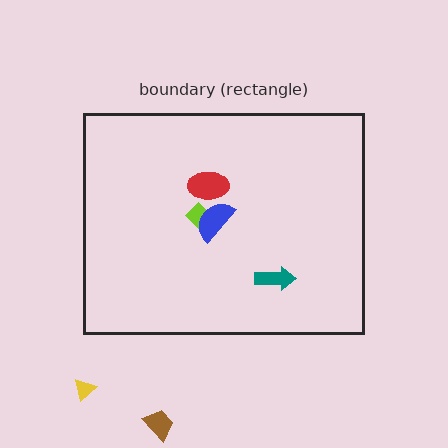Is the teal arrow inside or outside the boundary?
Inside.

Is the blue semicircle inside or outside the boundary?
Inside.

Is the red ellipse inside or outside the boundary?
Inside.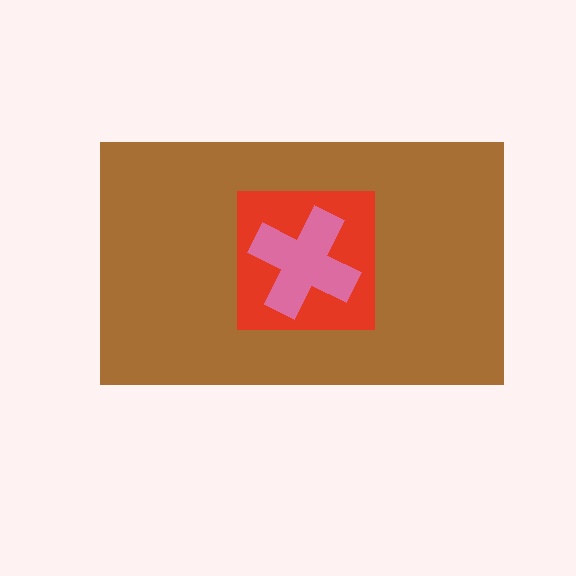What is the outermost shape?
The brown rectangle.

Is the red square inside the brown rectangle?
Yes.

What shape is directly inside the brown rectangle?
The red square.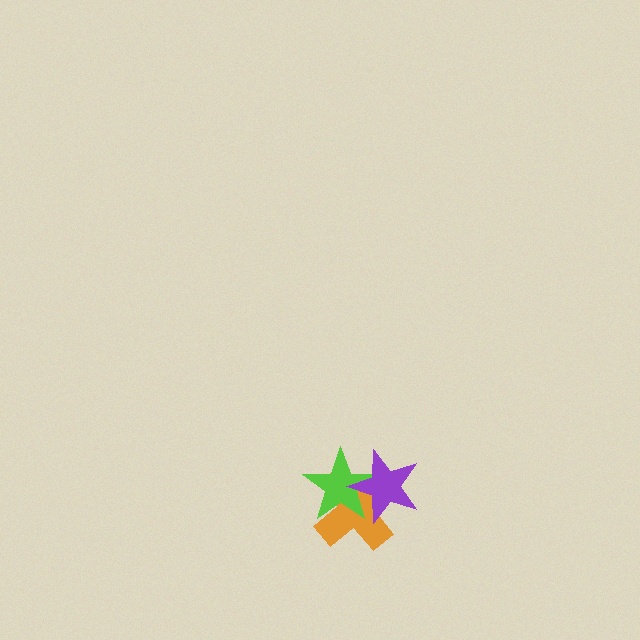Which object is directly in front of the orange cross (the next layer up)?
The lime star is directly in front of the orange cross.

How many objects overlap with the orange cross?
2 objects overlap with the orange cross.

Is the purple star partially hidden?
No, no other shape covers it.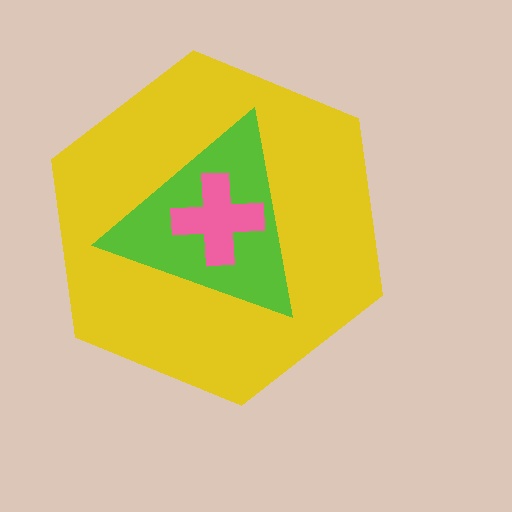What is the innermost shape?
The pink cross.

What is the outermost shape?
The yellow hexagon.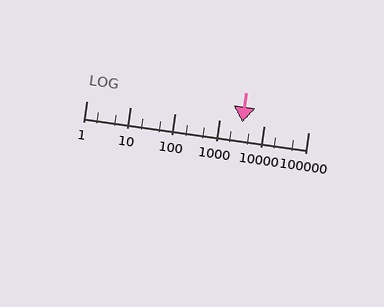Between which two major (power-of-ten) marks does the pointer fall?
The pointer is between 1000 and 10000.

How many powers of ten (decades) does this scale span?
The scale spans 5 decades, from 1 to 100000.